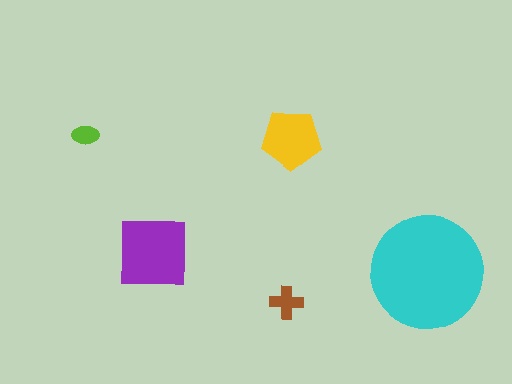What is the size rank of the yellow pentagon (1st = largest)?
3rd.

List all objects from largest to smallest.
The cyan circle, the purple square, the yellow pentagon, the brown cross, the lime ellipse.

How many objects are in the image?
There are 5 objects in the image.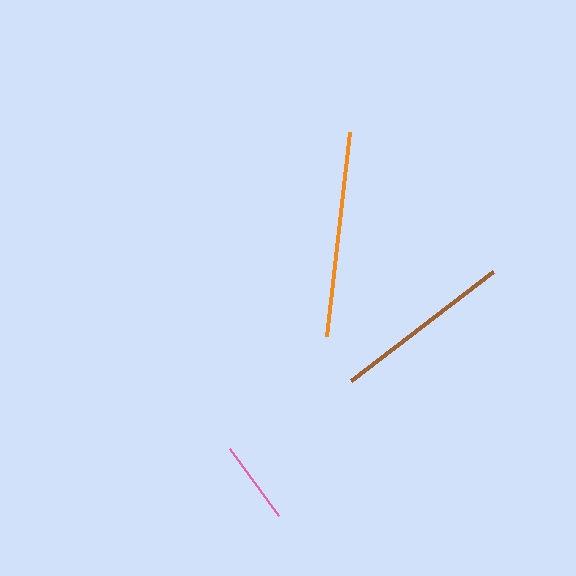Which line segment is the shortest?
The pink line is the shortest at approximately 83 pixels.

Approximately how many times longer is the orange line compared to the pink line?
The orange line is approximately 2.5 times the length of the pink line.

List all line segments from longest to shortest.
From longest to shortest: orange, brown, pink.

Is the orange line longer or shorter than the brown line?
The orange line is longer than the brown line.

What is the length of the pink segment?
The pink segment is approximately 83 pixels long.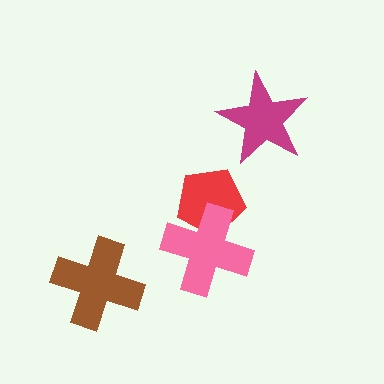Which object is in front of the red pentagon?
The pink cross is in front of the red pentagon.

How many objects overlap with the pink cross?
1 object overlaps with the pink cross.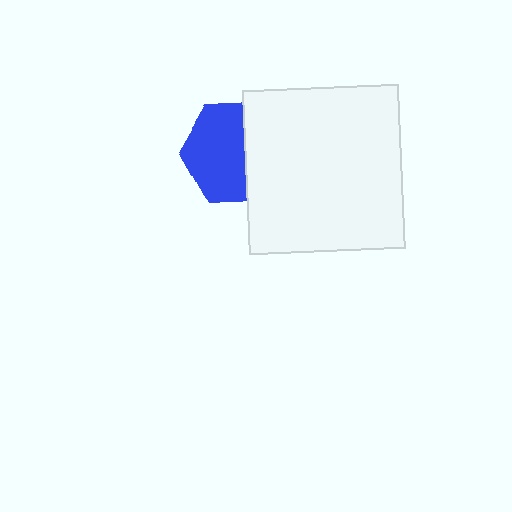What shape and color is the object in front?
The object in front is a white rectangle.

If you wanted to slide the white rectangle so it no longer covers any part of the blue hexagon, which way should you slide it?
Slide it right — that is the most direct way to separate the two shapes.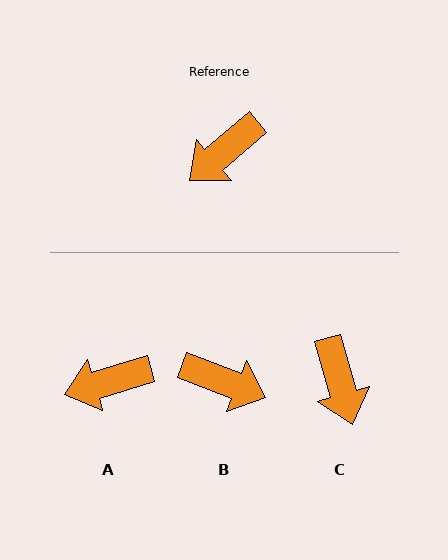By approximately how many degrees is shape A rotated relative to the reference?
Approximately 24 degrees clockwise.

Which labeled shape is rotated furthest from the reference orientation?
B, about 118 degrees away.